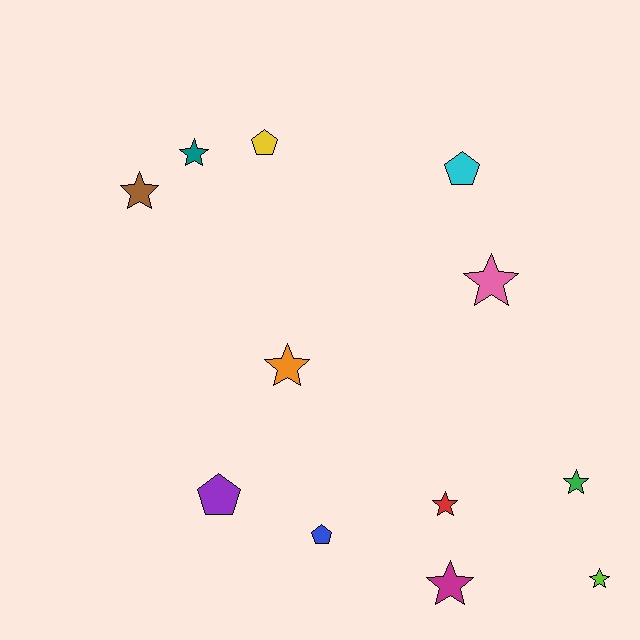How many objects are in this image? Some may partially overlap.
There are 12 objects.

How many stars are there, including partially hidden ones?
There are 8 stars.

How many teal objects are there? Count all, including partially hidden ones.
There is 1 teal object.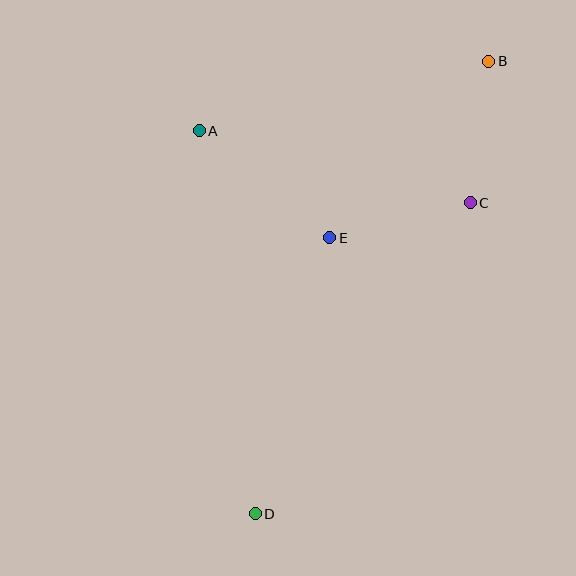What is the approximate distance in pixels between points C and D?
The distance between C and D is approximately 378 pixels.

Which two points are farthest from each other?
Points B and D are farthest from each other.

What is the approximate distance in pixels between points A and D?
The distance between A and D is approximately 387 pixels.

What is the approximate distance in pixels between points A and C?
The distance between A and C is approximately 280 pixels.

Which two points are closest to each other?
Points B and C are closest to each other.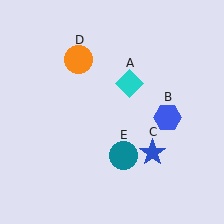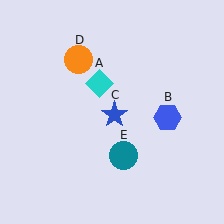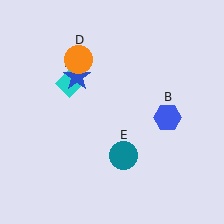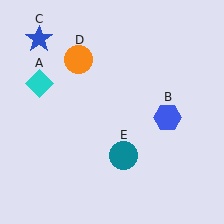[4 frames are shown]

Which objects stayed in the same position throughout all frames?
Blue hexagon (object B) and orange circle (object D) and teal circle (object E) remained stationary.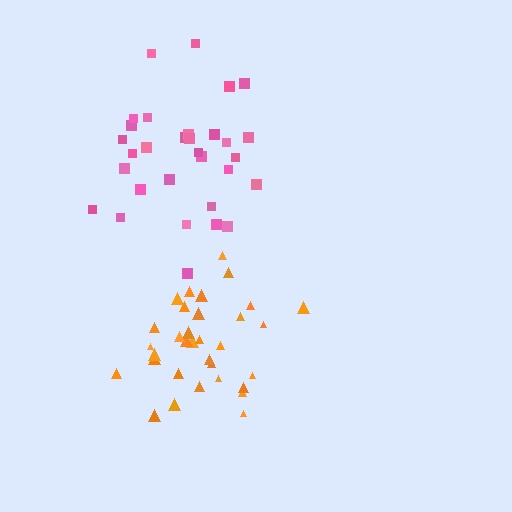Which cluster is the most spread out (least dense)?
Pink.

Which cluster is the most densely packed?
Orange.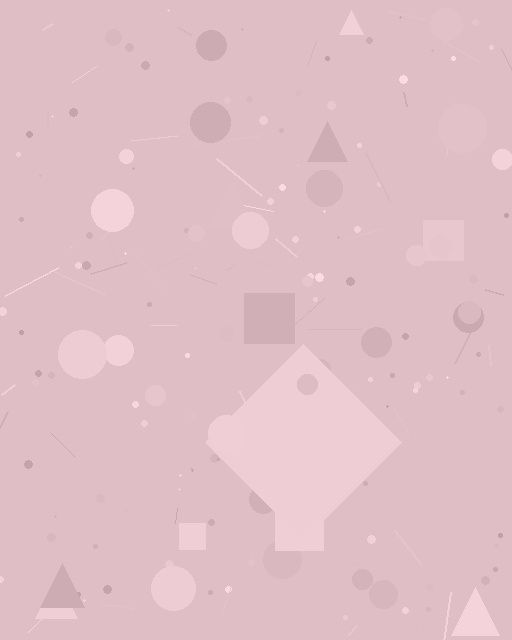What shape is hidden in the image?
A diamond is hidden in the image.